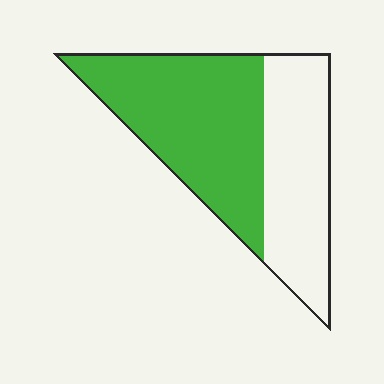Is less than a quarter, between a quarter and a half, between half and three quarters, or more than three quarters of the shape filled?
Between half and three quarters.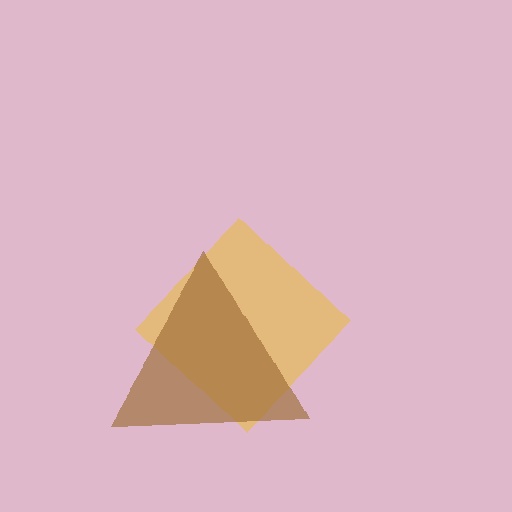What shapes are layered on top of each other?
The layered shapes are: a yellow diamond, a brown triangle.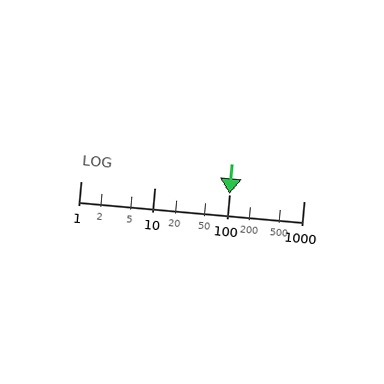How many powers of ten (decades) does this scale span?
The scale spans 3 decades, from 1 to 1000.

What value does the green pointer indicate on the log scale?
The pointer indicates approximately 100.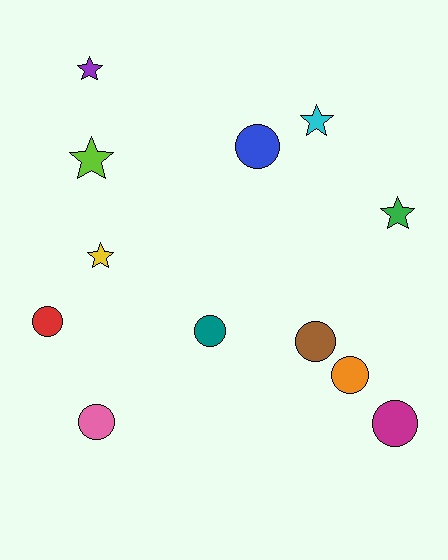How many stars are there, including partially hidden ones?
There are 5 stars.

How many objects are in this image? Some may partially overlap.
There are 12 objects.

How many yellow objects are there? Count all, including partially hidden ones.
There is 1 yellow object.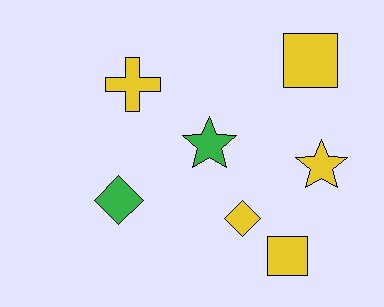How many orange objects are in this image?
There are no orange objects.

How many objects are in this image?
There are 7 objects.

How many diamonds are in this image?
There are 2 diamonds.